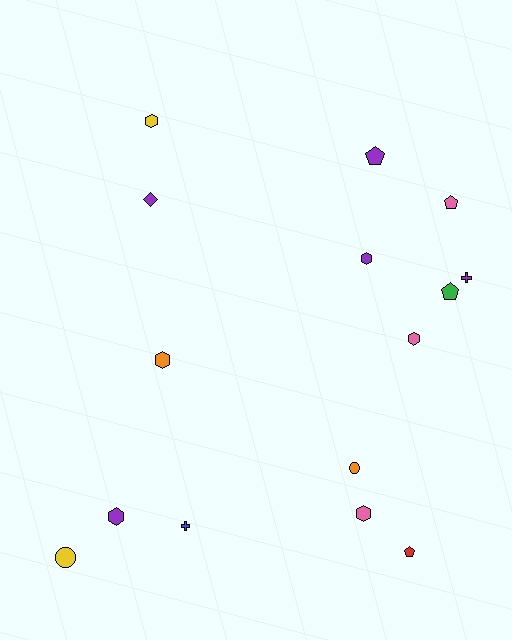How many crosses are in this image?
There are 2 crosses.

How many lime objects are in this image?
There are no lime objects.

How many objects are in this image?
There are 15 objects.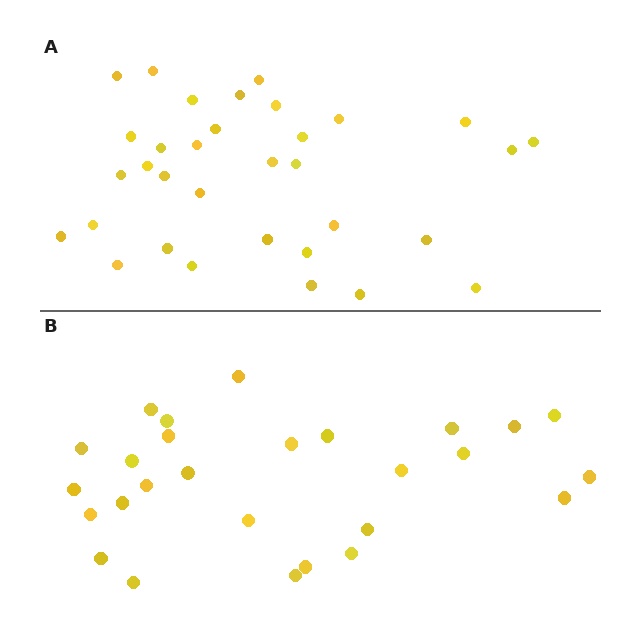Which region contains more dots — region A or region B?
Region A (the top region) has more dots.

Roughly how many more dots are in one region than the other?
Region A has about 6 more dots than region B.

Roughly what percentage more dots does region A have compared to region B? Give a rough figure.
About 20% more.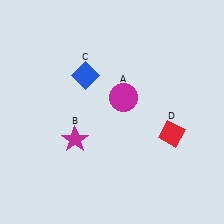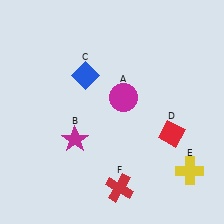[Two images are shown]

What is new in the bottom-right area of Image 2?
A yellow cross (E) was added in the bottom-right area of Image 2.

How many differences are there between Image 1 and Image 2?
There are 2 differences between the two images.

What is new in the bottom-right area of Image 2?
A red cross (F) was added in the bottom-right area of Image 2.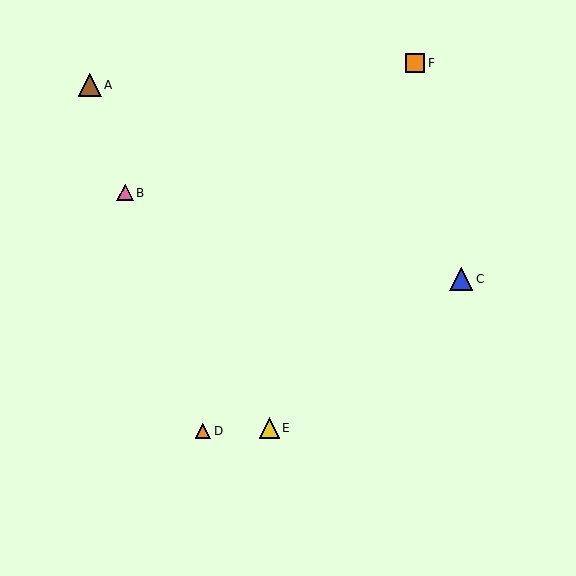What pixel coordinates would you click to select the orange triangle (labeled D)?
Click at (203, 431) to select the orange triangle D.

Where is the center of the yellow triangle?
The center of the yellow triangle is at (269, 428).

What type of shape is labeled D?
Shape D is an orange triangle.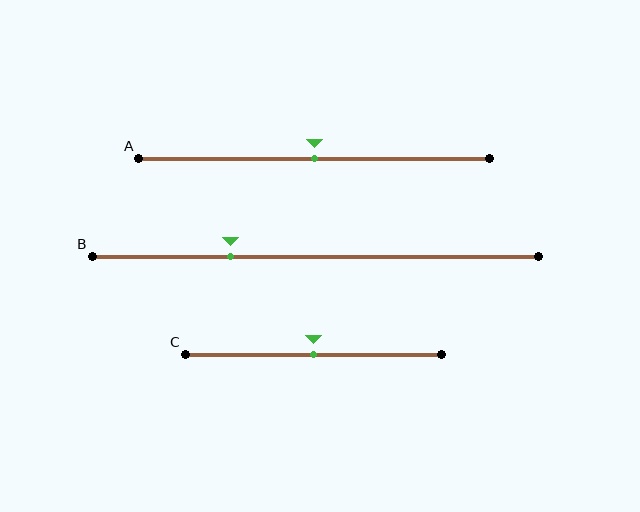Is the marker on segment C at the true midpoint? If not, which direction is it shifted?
Yes, the marker on segment C is at the true midpoint.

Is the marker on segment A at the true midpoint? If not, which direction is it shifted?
Yes, the marker on segment A is at the true midpoint.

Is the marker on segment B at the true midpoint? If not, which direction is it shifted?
No, the marker on segment B is shifted to the left by about 19% of the segment length.